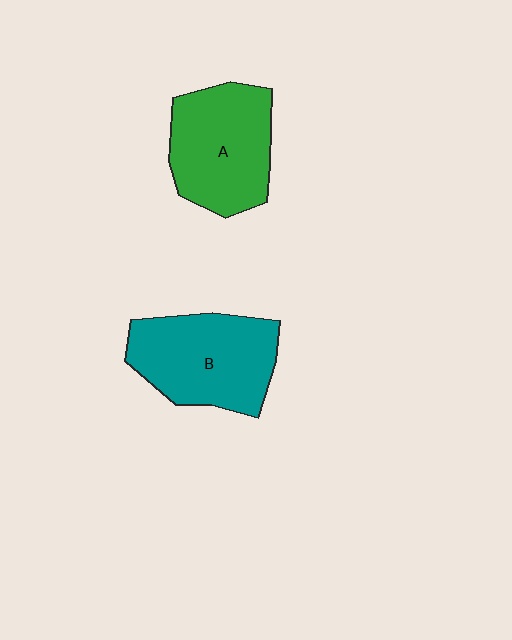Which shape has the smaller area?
Shape A (green).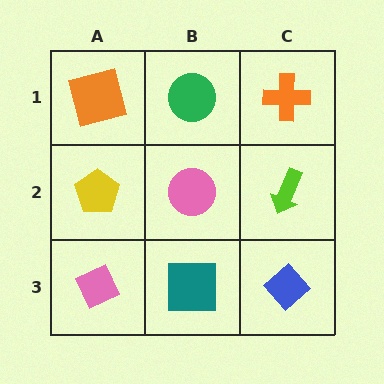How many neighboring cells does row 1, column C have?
2.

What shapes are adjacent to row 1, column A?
A yellow pentagon (row 2, column A), a green circle (row 1, column B).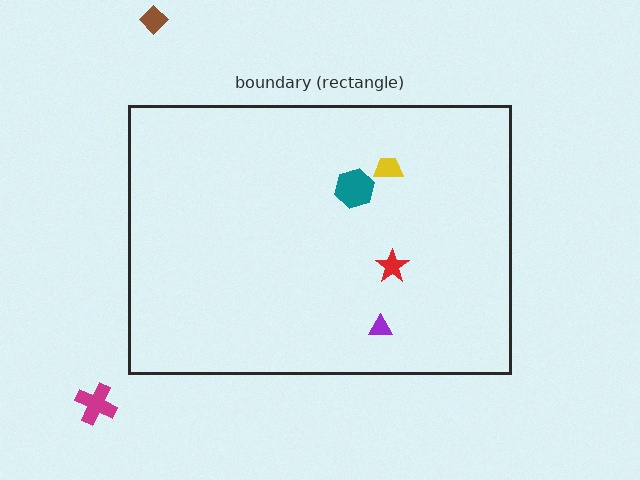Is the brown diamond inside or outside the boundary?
Outside.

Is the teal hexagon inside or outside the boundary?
Inside.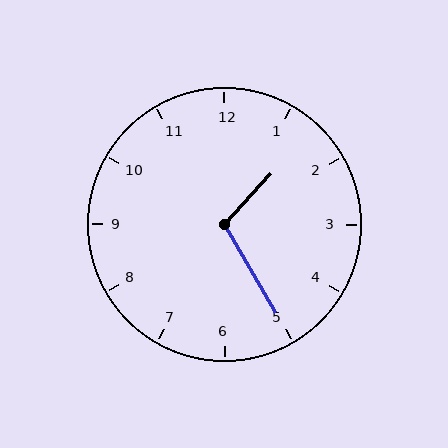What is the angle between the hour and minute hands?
Approximately 108 degrees.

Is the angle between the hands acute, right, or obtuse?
It is obtuse.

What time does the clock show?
1:25.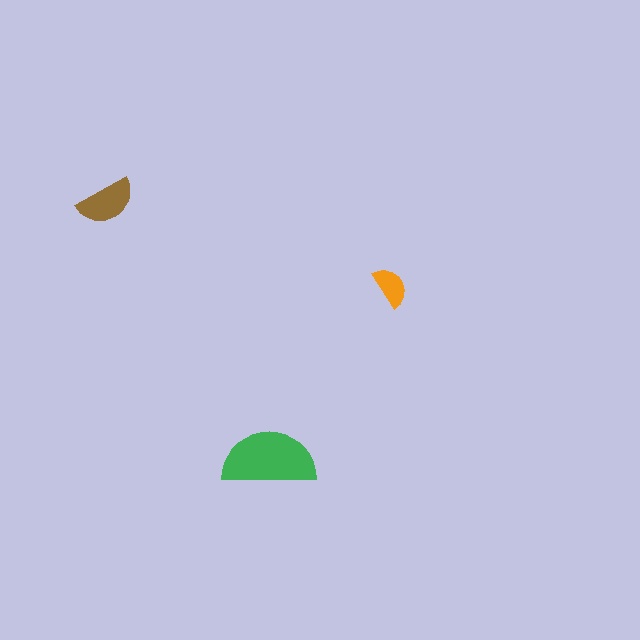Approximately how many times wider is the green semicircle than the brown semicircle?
About 1.5 times wider.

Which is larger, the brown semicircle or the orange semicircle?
The brown one.